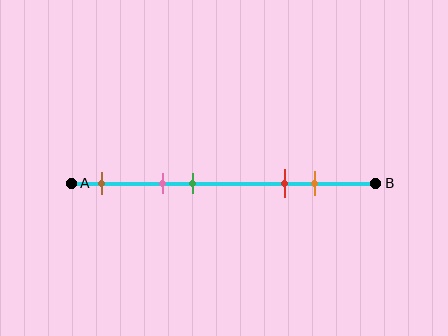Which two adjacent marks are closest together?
The pink and green marks are the closest adjacent pair.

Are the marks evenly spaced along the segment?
No, the marks are not evenly spaced.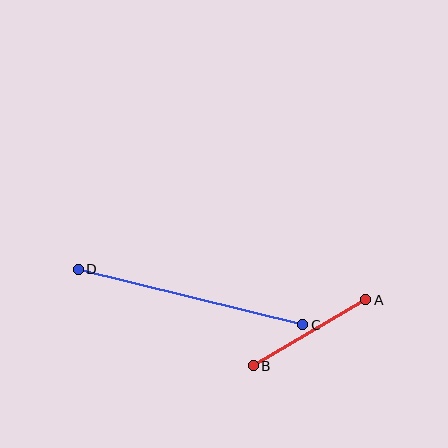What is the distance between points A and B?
The distance is approximately 131 pixels.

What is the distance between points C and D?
The distance is approximately 231 pixels.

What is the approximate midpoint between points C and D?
The midpoint is at approximately (191, 297) pixels.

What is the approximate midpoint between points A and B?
The midpoint is at approximately (310, 333) pixels.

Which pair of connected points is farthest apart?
Points C and D are farthest apart.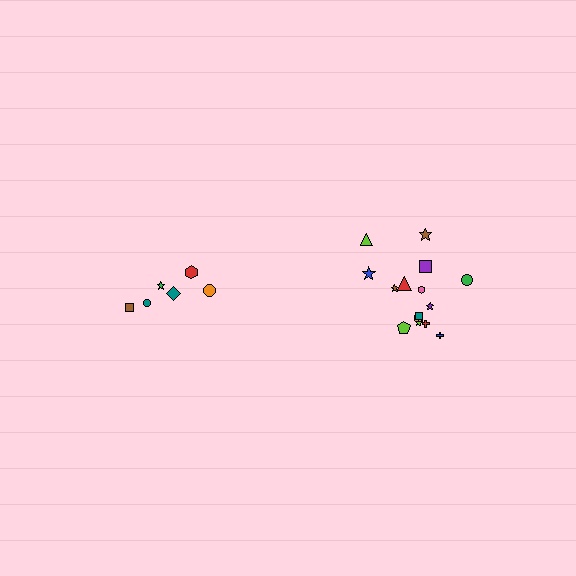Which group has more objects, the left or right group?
The right group.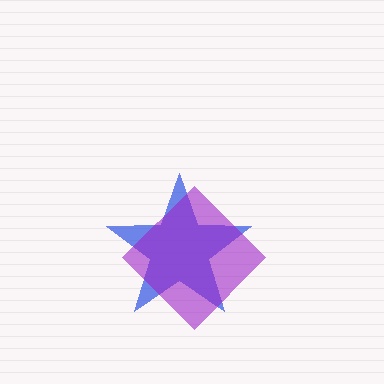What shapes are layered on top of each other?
The layered shapes are: a blue star, a purple diamond.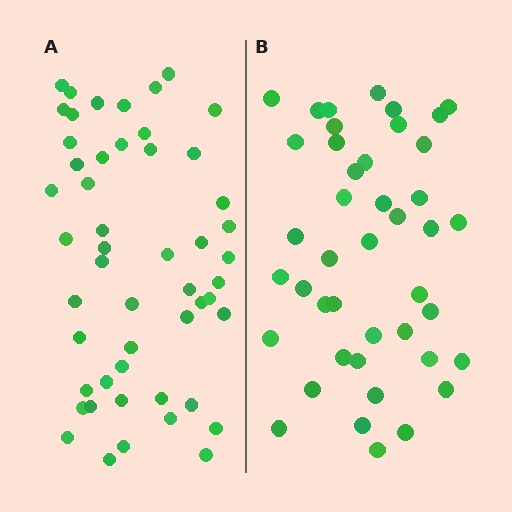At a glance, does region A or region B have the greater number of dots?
Region A (the left region) has more dots.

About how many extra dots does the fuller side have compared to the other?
Region A has roughly 8 or so more dots than region B.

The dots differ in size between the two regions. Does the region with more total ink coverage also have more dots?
No. Region B has more total ink coverage because its dots are larger, but region A actually contains more individual dots. Total area can be misleading — the number of items is what matters here.